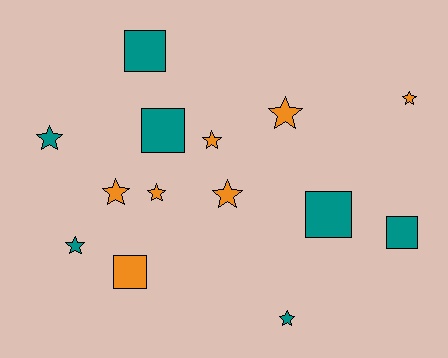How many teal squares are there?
There are 4 teal squares.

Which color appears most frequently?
Teal, with 7 objects.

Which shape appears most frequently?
Star, with 9 objects.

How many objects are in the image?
There are 14 objects.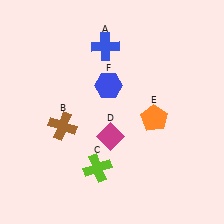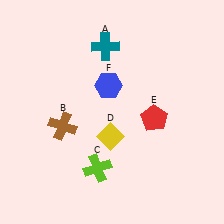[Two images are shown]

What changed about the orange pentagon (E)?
In Image 1, E is orange. In Image 2, it changed to red.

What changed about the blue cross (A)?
In Image 1, A is blue. In Image 2, it changed to teal.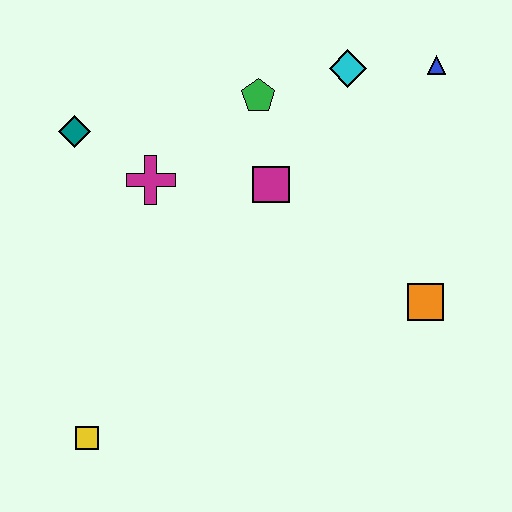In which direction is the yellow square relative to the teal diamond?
The yellow square is below the teal diamond.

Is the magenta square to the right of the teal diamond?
Yes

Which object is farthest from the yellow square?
The blue triangle is farthest from the yellow square.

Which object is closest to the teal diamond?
The magenta cross is closest to the teal diamond.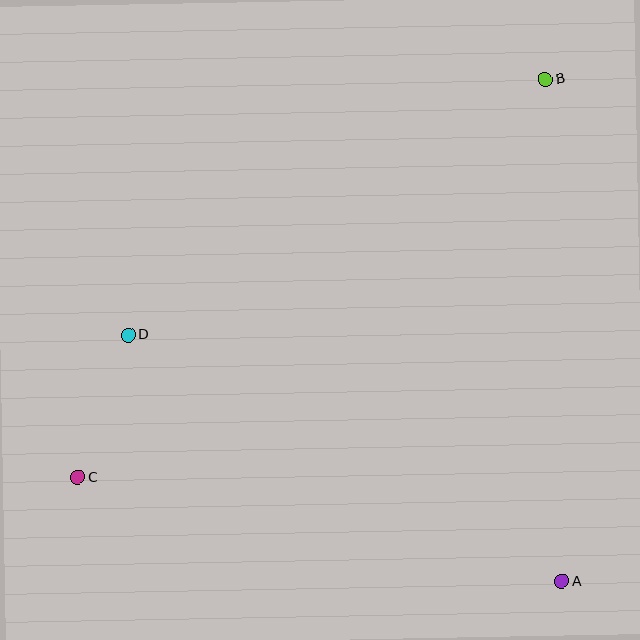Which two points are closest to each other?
Points C and D are closest to each other.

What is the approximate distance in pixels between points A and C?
The distance between A and C is approximately 495 pixels.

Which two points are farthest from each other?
Points B and C are farthest from each other.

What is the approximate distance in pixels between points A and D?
The distance between A and D is approximately 499 pixels.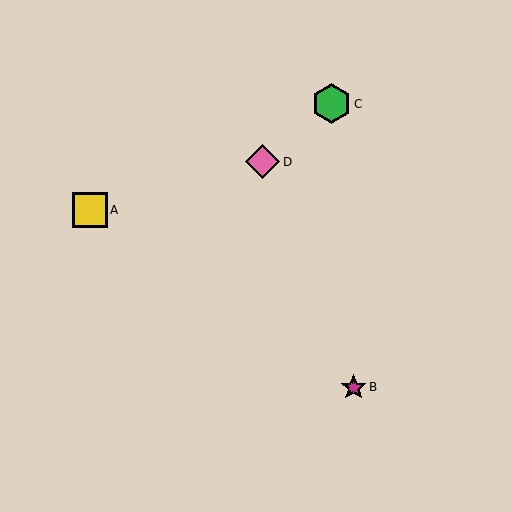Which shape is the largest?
The green hexagon (labeled C) is the largest.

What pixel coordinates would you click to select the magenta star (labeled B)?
Click at (354, 387) to select the magenta star B.